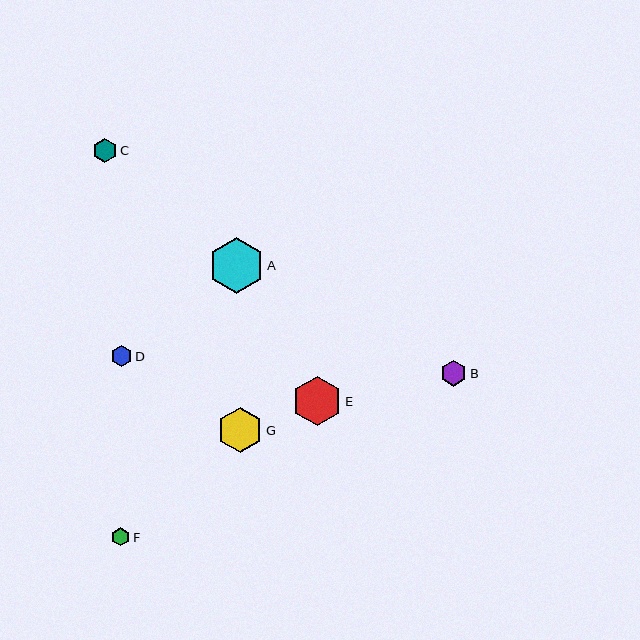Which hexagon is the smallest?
Hexagon F is the smallest with a size of approximately 18 pixels.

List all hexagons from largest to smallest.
From largest to smallest: A, E, G, B, C, D, F.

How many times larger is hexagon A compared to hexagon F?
Hexagon A is approximately 3.1 times the size of hexagon F.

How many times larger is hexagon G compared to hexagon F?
Hexagon G is approximately 2.5 times the size of hexagon F.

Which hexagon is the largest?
Hexagon A is the largest with a size of approximately 56 pixels.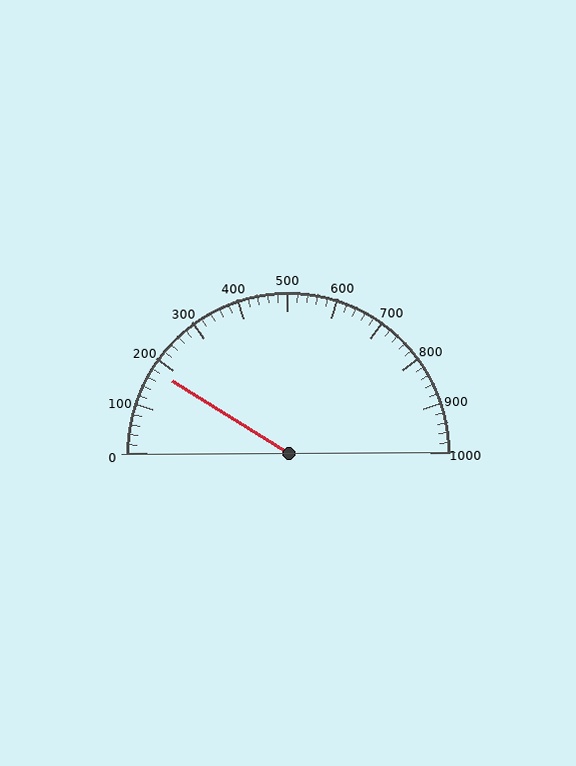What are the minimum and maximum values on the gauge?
The gauge ranges from 0 to 1000.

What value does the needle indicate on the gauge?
The needle indicates approximately 180.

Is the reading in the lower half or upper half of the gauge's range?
The reading is in the lower half of the range (0 to 1000).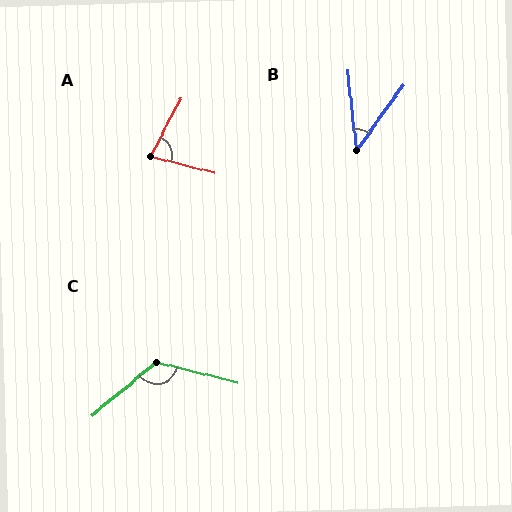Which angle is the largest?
C, at approximately 126 degrees.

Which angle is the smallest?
B, at approximately 42 degrees.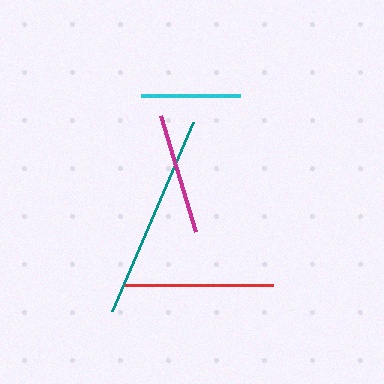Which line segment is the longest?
The teal line is the longest at approximately 206 pixels.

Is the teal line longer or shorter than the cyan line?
The teal line is longer than the cyan line.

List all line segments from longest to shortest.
From longest to shortest: teal, red, magenta, cyan.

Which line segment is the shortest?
The cyan line is the shortest at approximately 99 pixels.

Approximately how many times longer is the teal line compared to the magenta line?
The teal line is approximately 1.7 times the length of the magenta line.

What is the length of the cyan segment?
The cyan segment is approximately 99 pixels long.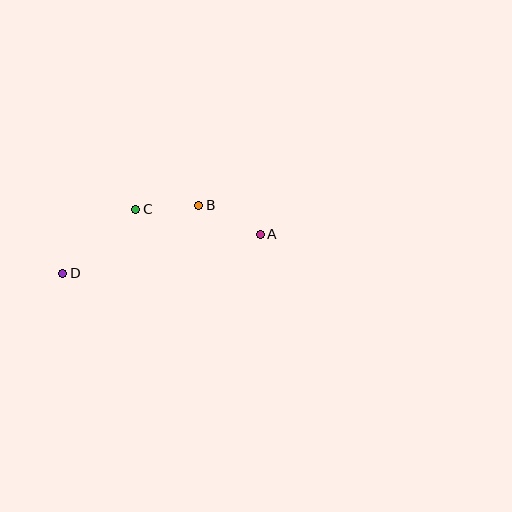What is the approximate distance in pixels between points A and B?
The distance between A and B is approximately 68 pixels.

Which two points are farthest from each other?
Points A and D are farthest from each other.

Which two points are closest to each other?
Points B and C are closest to each other.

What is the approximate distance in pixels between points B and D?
The distance between B and D is approximately 152 pixels.